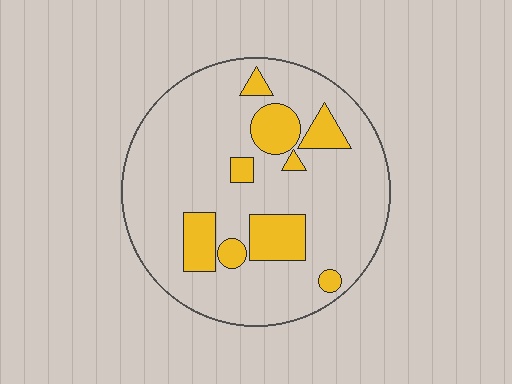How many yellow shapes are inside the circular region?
9.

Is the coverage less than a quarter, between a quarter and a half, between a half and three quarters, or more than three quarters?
Less than a quarter.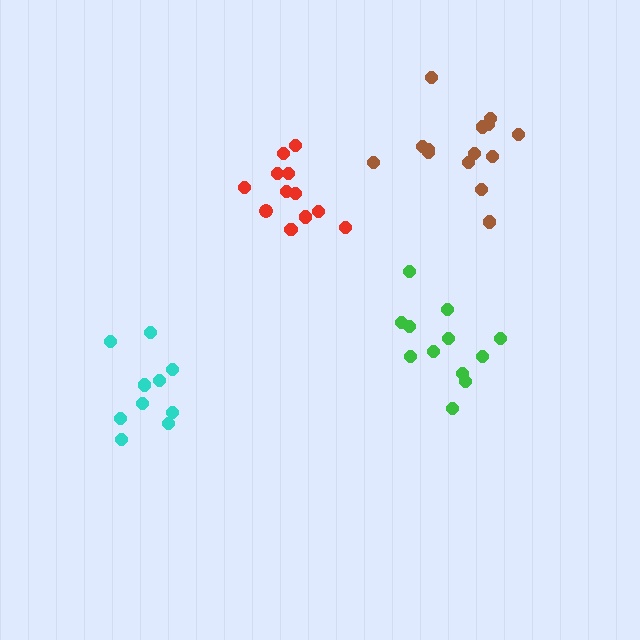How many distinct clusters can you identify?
There are 4 distinct clusters.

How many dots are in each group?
Group 1: 12 dots, Group 2: 12 dots, Group 3: 14 dots, Group 4: 10 dots (48 total).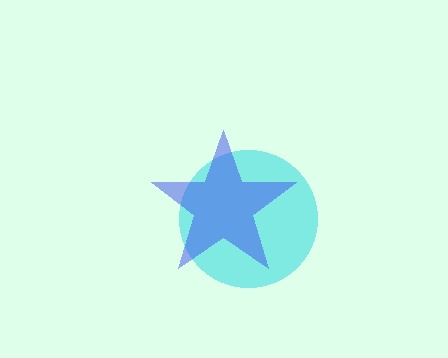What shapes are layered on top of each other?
The layered shapes are: a cyan circle, a blue star.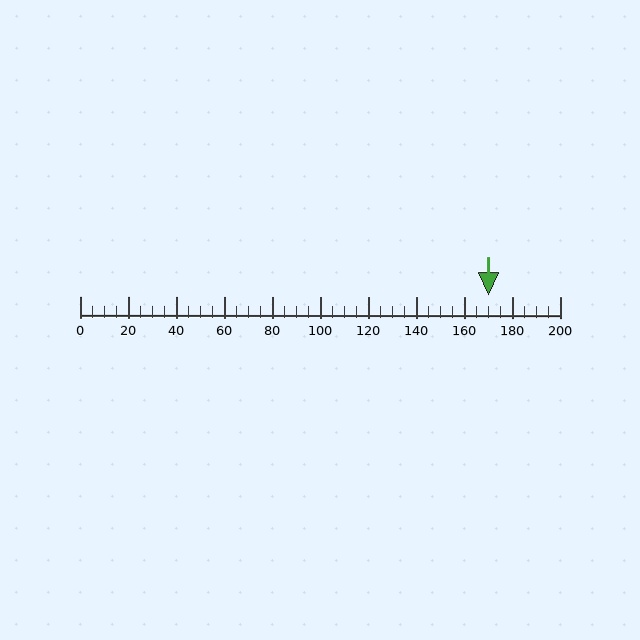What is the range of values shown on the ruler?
The ruler shows values from 0 to 200.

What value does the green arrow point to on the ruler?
The green arrow points to approximately 170.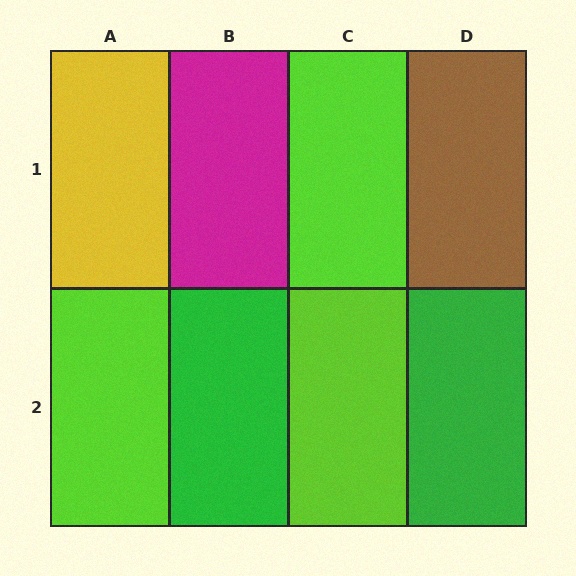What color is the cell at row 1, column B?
Magenta.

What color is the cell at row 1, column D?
Brown.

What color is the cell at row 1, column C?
Lime.